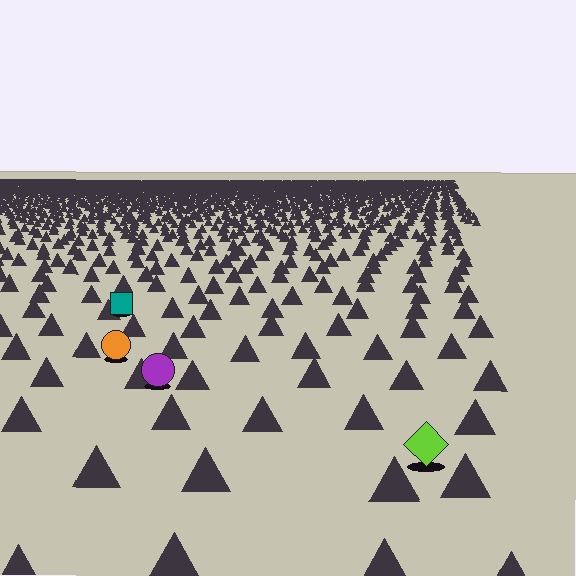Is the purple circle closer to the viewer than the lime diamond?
No. The lime diamond is closer — you can tell from the texture gradient: the ground texture is coarser near it.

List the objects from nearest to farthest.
From nearest to farthest: the lime diamond, the purple circle, the orange circle, the teal square.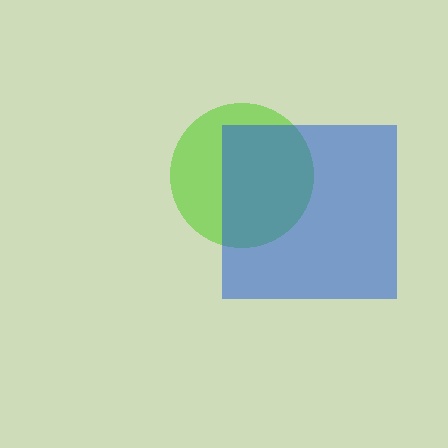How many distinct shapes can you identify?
There are 2 distinct shapes: a lime circle, a blue square.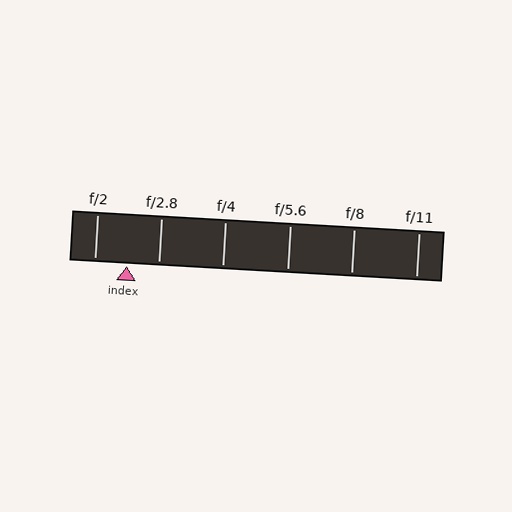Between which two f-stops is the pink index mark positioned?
The index mark is between f/2 and f/2.8.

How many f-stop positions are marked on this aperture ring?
There are 6 f-stop positions marked.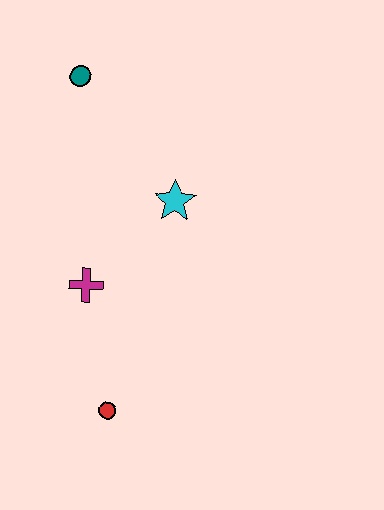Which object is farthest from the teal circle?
The red circle is farthest from the teal circle.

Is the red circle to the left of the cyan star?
Yes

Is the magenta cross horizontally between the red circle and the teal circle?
Yes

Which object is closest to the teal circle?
The cyan star is closest to the teal circle.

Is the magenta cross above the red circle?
Yes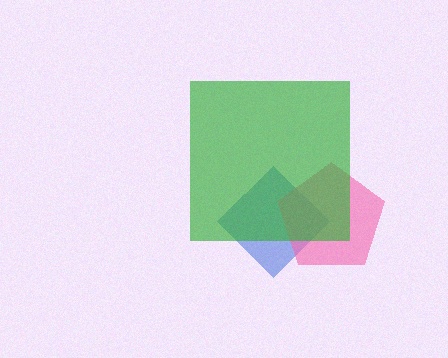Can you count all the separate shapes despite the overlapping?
Yes, there are 3 separate shapes.